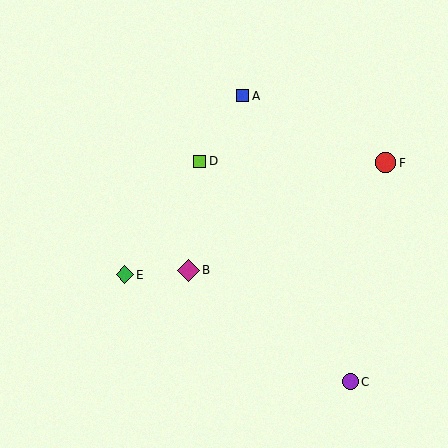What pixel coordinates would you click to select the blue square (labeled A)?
Click at (243, 96) to select the blue square A.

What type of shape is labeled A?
Shape A is a blue square.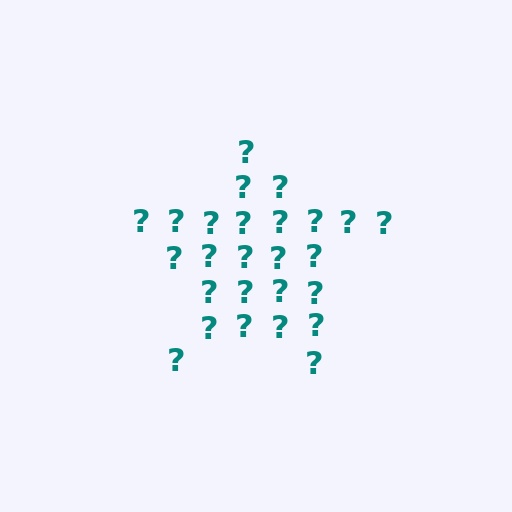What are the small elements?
The small elements are question marks.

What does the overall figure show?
The overall figure shows a star.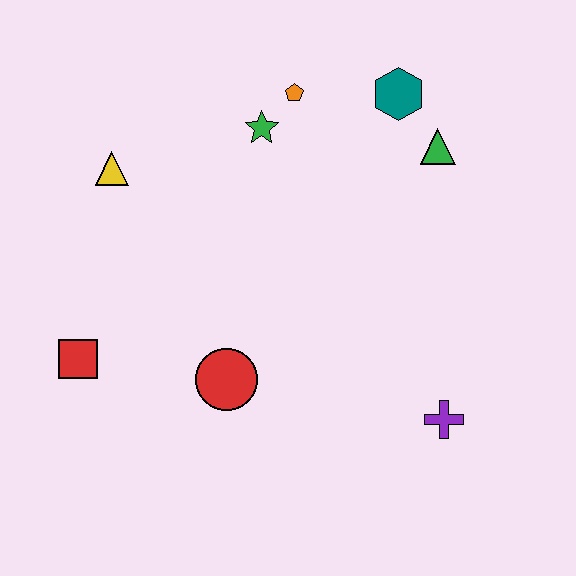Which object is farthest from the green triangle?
The red square is farthest from the green triangle.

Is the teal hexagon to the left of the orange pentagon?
No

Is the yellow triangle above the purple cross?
Yes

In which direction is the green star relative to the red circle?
The green star is above the red circle.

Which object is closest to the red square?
The red circle is closest to the red square.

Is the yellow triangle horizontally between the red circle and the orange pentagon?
No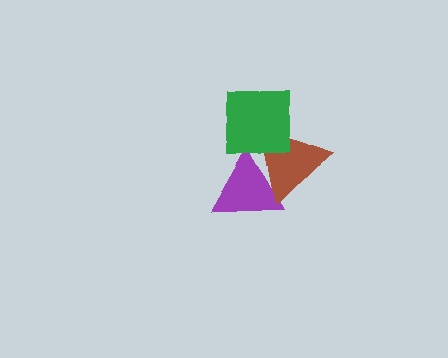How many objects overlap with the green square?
2 objects overlap with the green square.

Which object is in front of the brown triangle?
The green square is in front of the brown triangle.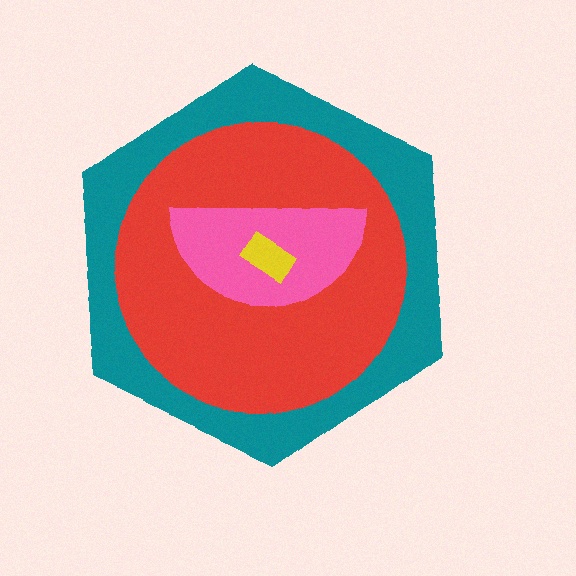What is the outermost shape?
The teal hexagon.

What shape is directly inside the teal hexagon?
The red circle.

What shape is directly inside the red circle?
The pink semicircle.